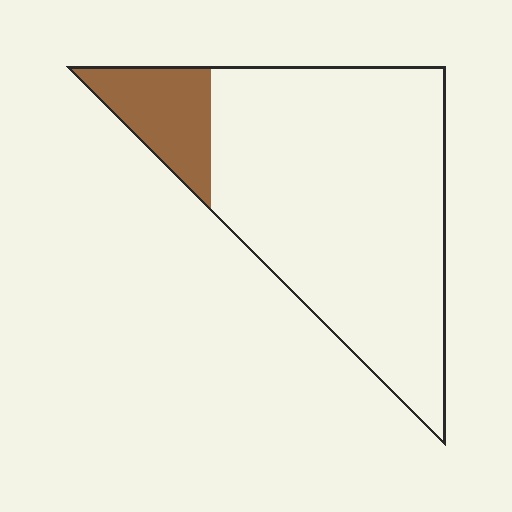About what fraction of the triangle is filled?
About one sixth (1/6).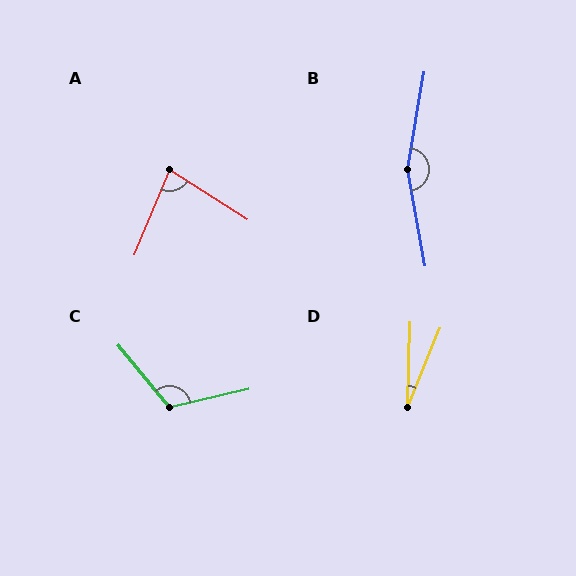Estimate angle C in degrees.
Approximately 116 degrees.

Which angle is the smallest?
D, at approximately 21 degrees.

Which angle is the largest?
B, at approximately 160 degrees.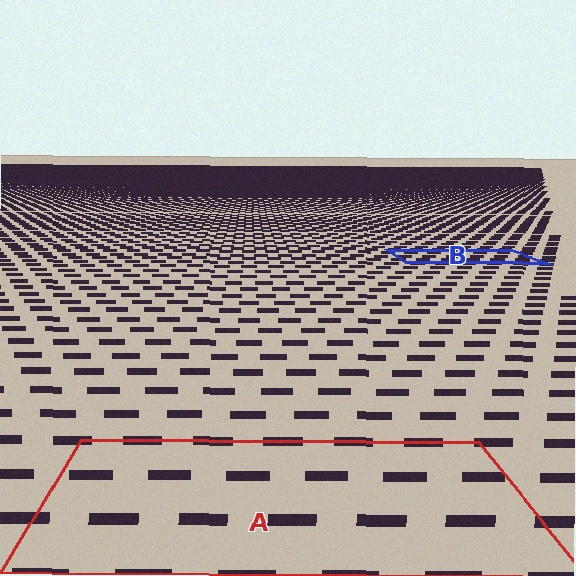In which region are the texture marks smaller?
The texture marks are smaller in region B, because it is farther away.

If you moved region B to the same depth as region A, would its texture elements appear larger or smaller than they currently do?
They would appear larger. At a closer depth, the same texture elements are projected at a bigger on-screen size.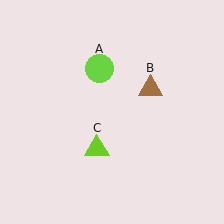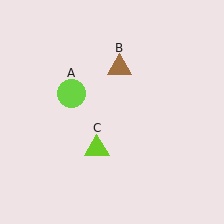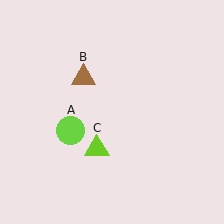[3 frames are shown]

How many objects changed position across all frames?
2 objects changed position: lime circle (object A), brown triangle (object B).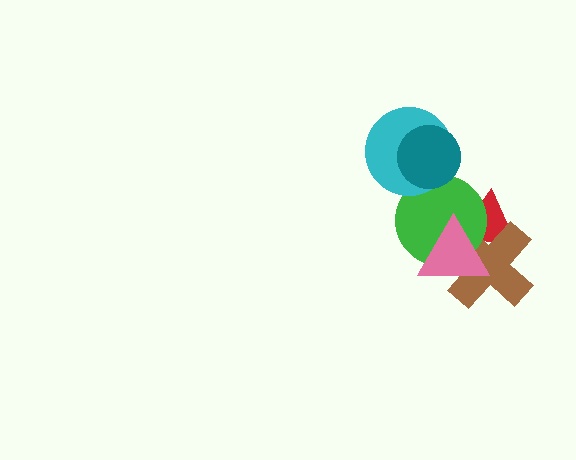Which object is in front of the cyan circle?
The teal circle is in front of the cyan circle.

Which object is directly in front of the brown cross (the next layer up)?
The green circle is directly in front of the brown cross.